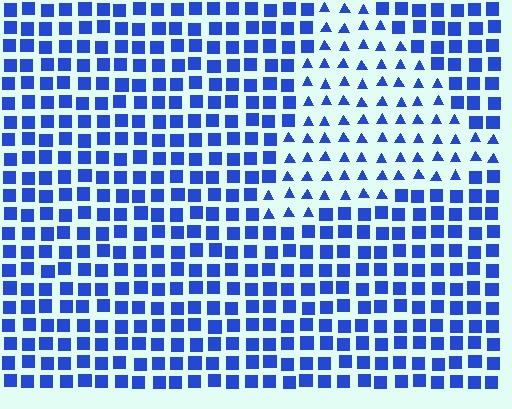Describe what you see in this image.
The image is filled with small blue elements arranged in a uniform grid. A triangle-shaped region contains triangles, while the surrounding area contains squares. The boundary is defined purely by the change in element shape.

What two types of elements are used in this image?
The image uses triangles inside the triangle region and squares outside it.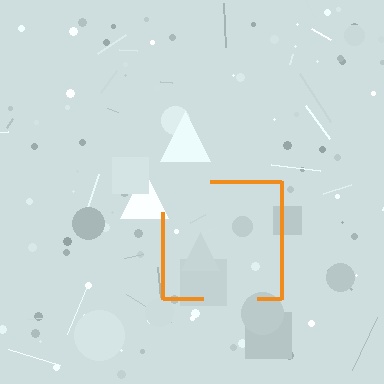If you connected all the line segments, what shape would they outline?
They would outline a square.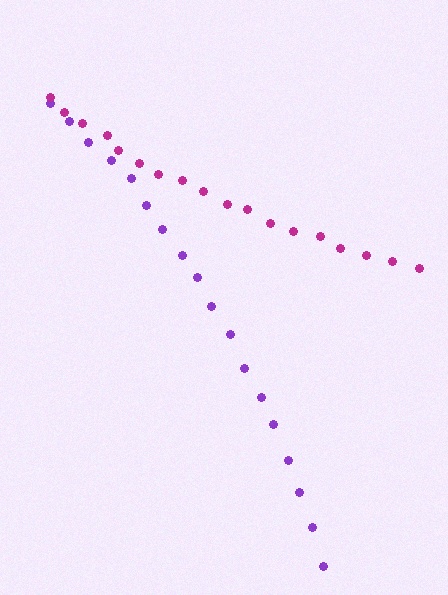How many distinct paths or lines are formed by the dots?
There are 2 distinct paths.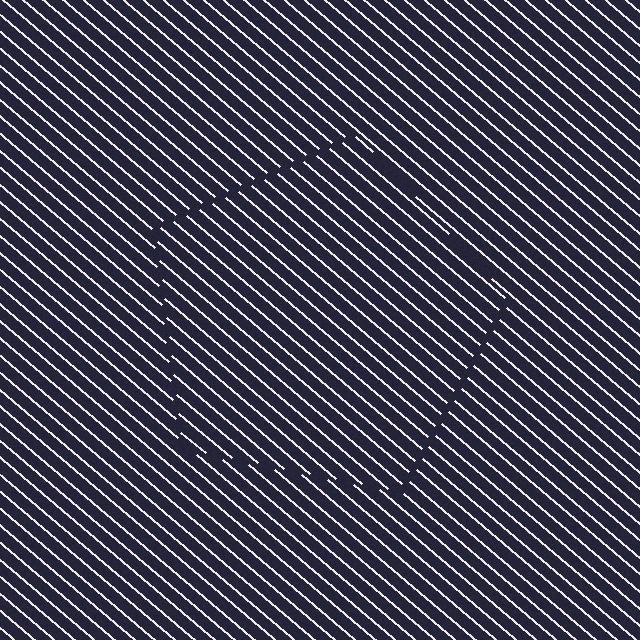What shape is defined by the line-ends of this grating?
An illusory pentagon. The interior of the shape contains the same grating, shifted by half a period — the contour is defined by the phase discontinuity where line-ends from the inner and outer gratings abut.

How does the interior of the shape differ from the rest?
The interior of the shape contains the same grating, shifted by half a period — the contour is defined by the phase discontinuity where line-ends from the inner and outer gratings abut.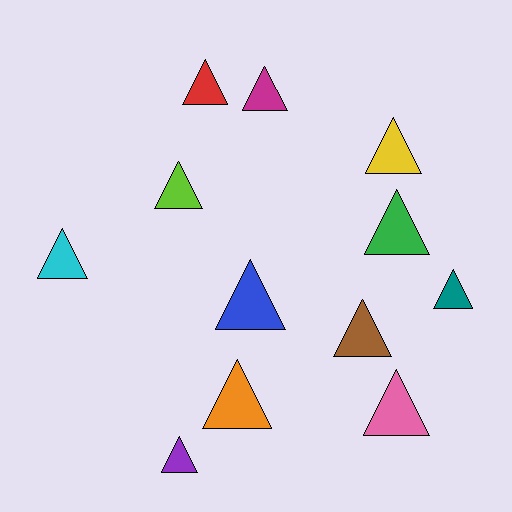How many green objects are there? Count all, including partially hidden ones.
There is 1 green object.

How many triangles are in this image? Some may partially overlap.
There are 12 triangles.